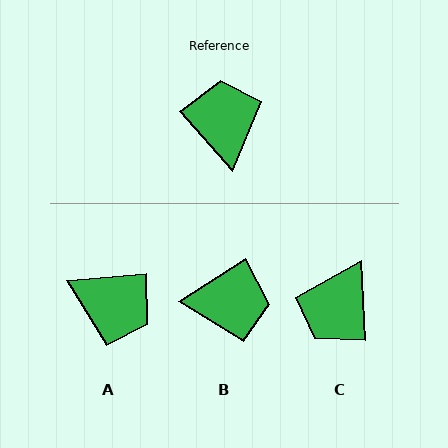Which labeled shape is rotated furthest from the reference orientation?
C, about 142 degrees away.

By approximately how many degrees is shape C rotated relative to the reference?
Approximately 142 degrees counter-clockwise.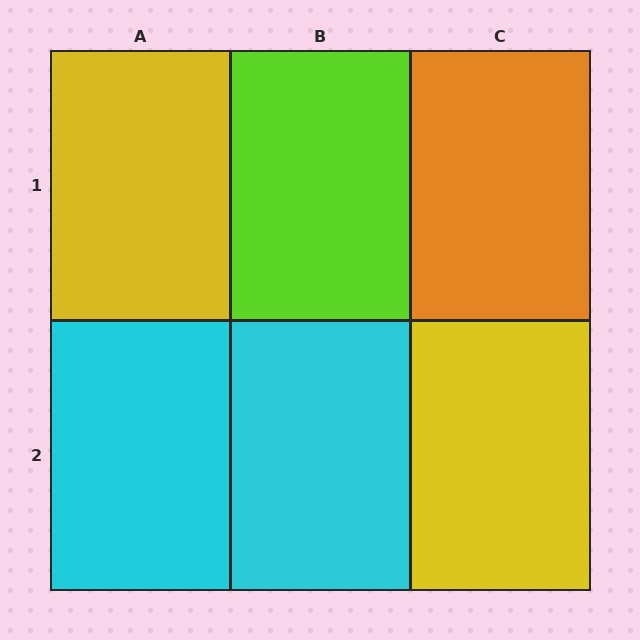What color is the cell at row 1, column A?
Yellow.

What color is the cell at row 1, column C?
Orange.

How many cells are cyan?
2 cells are cyan.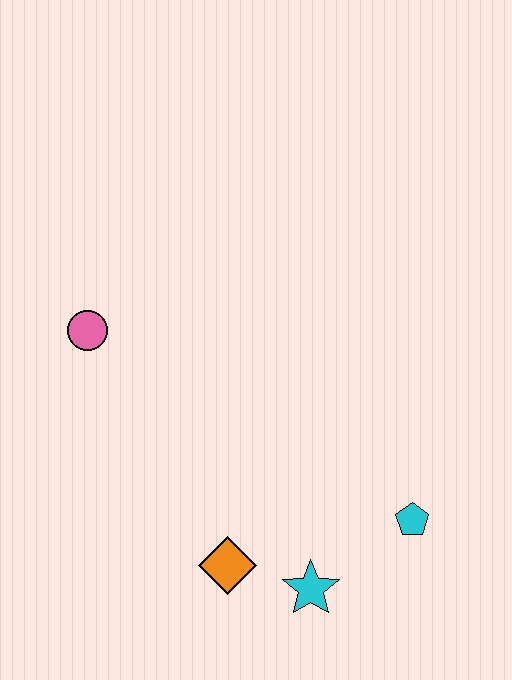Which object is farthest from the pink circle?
The cyan pentagon is farthest from the pink circle.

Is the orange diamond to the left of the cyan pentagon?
Yes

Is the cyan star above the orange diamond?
No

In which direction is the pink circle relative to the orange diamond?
The pink circle is above the orange diamond.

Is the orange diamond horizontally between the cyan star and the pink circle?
Yes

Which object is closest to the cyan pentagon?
The cyan star is closest to the cyan pentagon.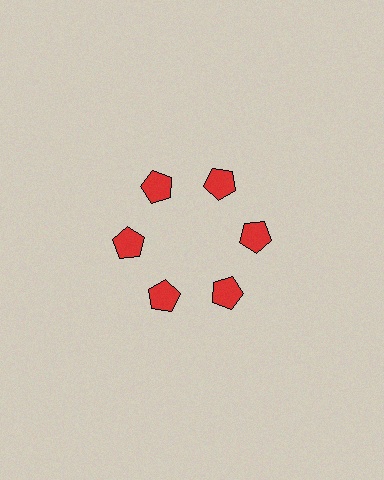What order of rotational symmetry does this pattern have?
This pattern has 6-fold rotational symmetry.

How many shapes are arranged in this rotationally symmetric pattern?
There are 6 shapes, arranged in 6 groups of 1.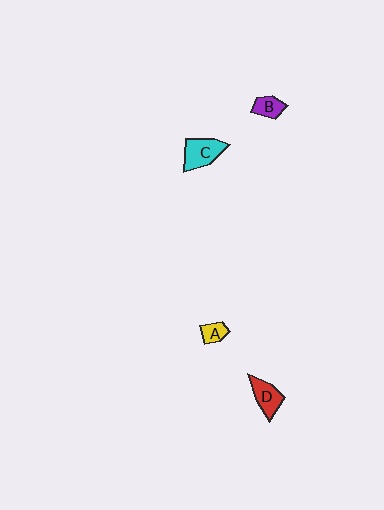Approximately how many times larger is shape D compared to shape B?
Approximately 1.4 times.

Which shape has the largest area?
Shape C (cyan).